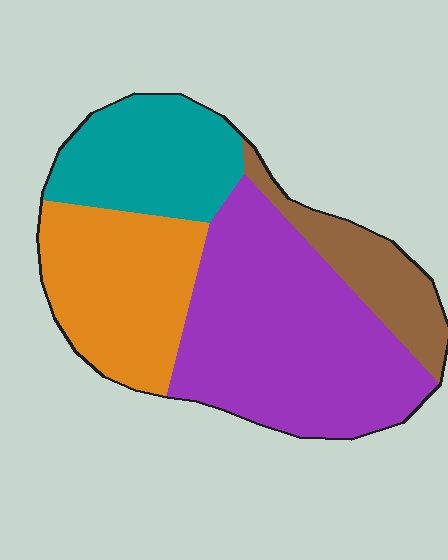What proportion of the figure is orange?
Orange takes up about one quarter (1/4) of the figure.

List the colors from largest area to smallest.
From largest to smallest: purple, orange, teal, brown.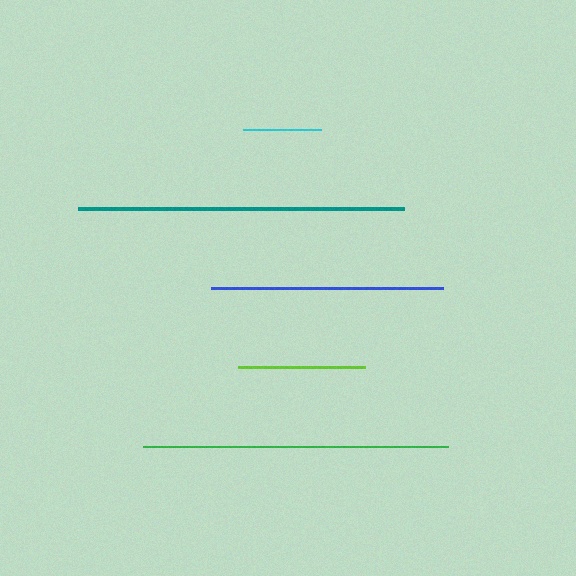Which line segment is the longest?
The teal line is the longest at approximately 326 pixels.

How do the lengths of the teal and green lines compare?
The teal and green lines are approximately the same length.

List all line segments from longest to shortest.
From longest to shortest: teal, green, blue, lime, cyan.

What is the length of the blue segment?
The blue segment is approximately 231 pixels long.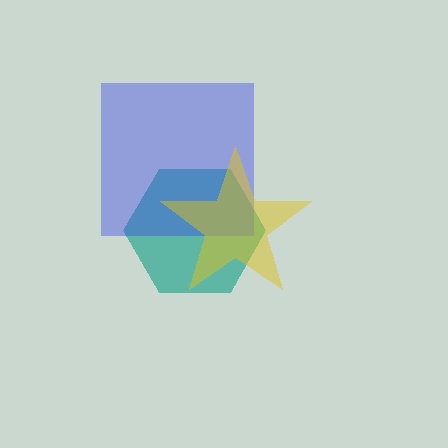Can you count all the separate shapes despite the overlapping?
Yes, there are 3 separate shapes.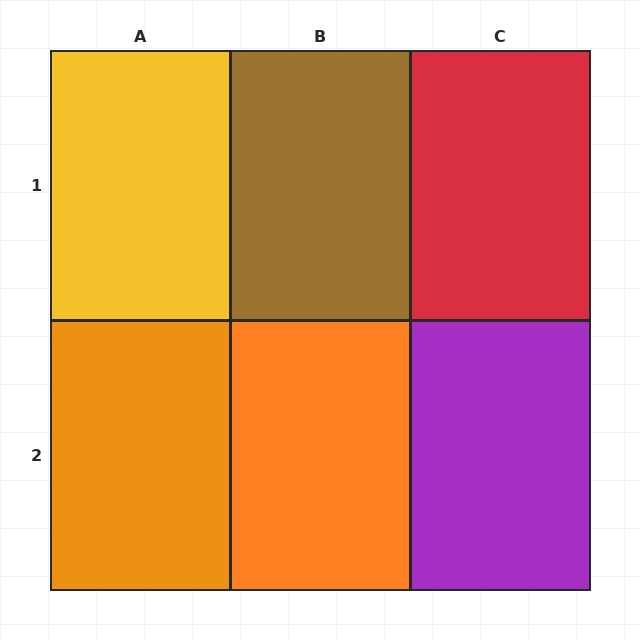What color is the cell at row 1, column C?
Red.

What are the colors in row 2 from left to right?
Orange, orange, purple.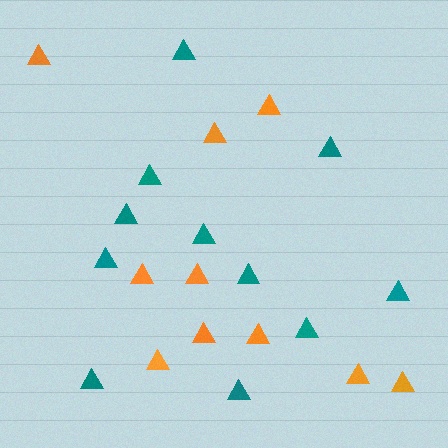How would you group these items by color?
There are 2 groups: one group of teal triangles (11) and one group of orange triangles (10).